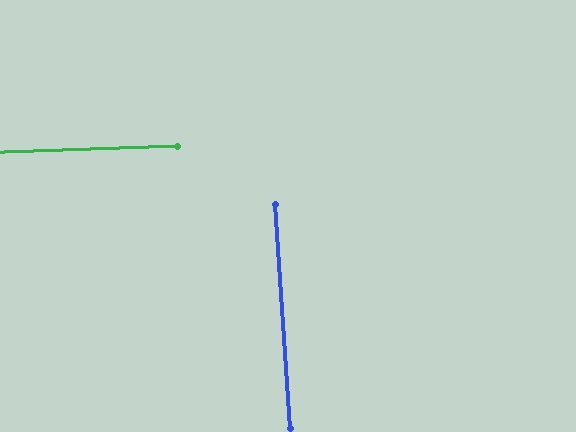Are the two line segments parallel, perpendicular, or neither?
Perpendicular — they meet at approximately 88°.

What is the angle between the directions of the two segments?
Approximately 88 degrees.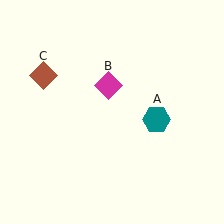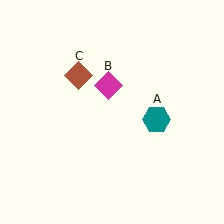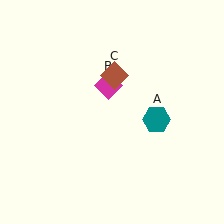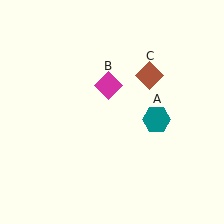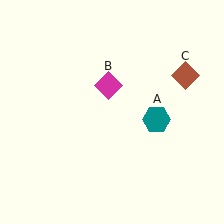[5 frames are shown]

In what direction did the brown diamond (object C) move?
The brown diamond (object C) moved right.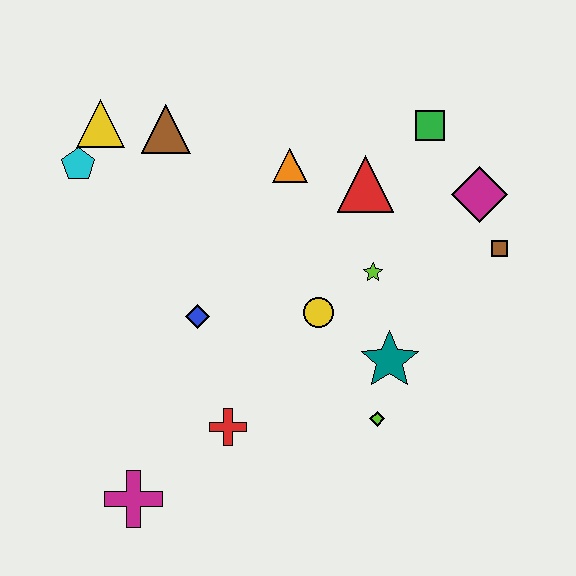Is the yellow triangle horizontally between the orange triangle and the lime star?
No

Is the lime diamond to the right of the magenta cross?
Yes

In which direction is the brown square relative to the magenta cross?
The brown square is to the right of the magenta cross.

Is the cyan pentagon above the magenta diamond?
Yes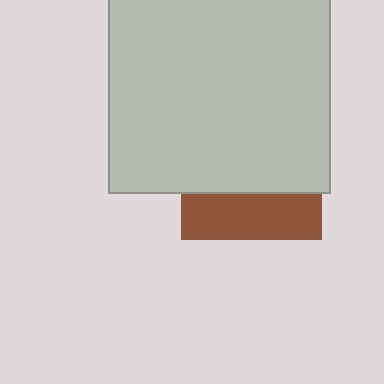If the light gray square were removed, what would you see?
You would see the complete brown square.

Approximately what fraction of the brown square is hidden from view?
Roughly 68% of the brown square is hidden behind the light gray square.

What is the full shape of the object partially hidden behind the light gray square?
The partially hidden object is a brown square.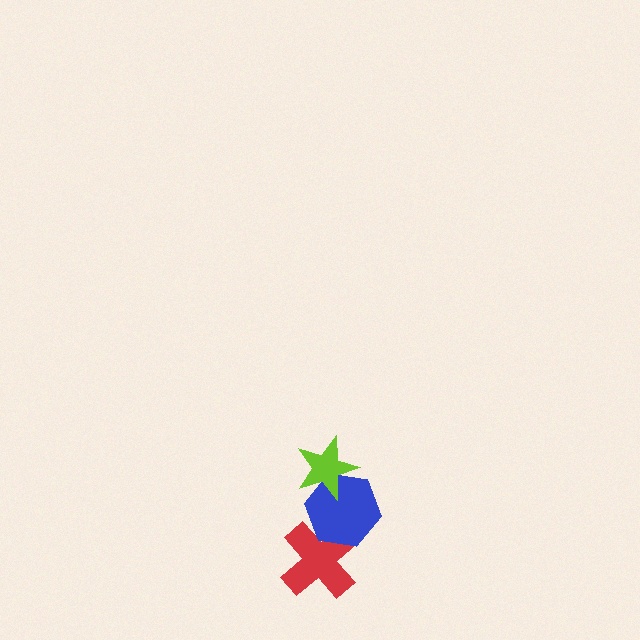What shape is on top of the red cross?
The blue hexagon is on top of the red cross.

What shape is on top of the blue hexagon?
The lime star is on top of the blue hexagon.